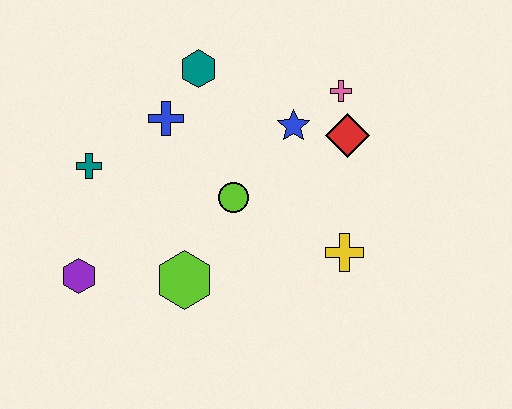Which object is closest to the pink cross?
The red diamond is closest to the pink cross.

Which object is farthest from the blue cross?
The yellow cross is farthest from the blue cross.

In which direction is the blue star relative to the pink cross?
The blue star is to the left of the pink cross.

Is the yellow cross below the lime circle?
Yes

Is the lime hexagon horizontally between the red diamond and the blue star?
No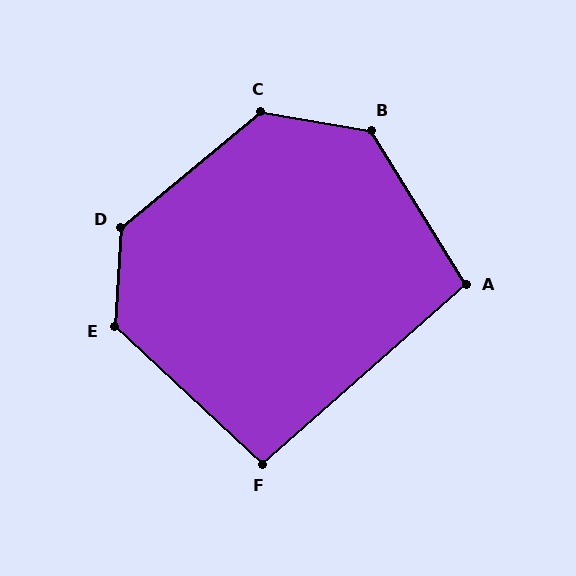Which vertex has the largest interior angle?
D, at approximately 133 degrees.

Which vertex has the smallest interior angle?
F, at approximately 96 degrees.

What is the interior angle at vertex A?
Approximately 100 degrees (obtuse).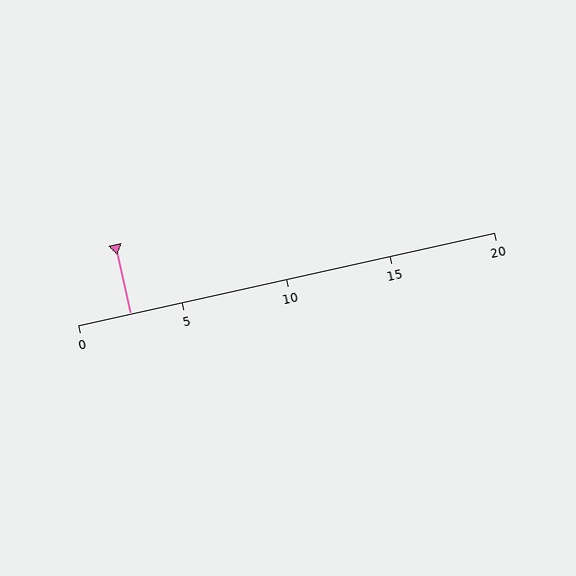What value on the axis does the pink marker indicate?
The marker indicates approximately 2.5.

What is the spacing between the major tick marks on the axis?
The major ticks are spaced 5 apart.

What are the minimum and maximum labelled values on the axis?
The axis runs from 0 to 20.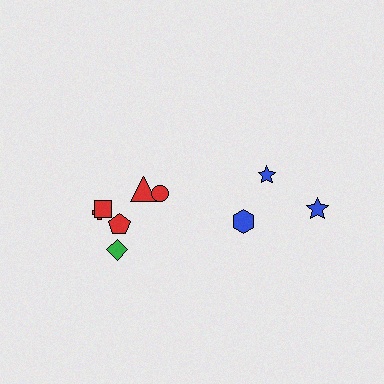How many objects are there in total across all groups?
There are 9 objects.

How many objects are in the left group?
There are 6 objects.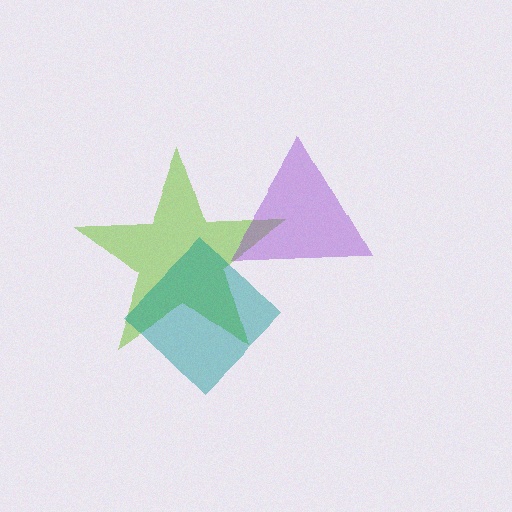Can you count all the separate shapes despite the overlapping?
Yes, there are 3 separate shapes.